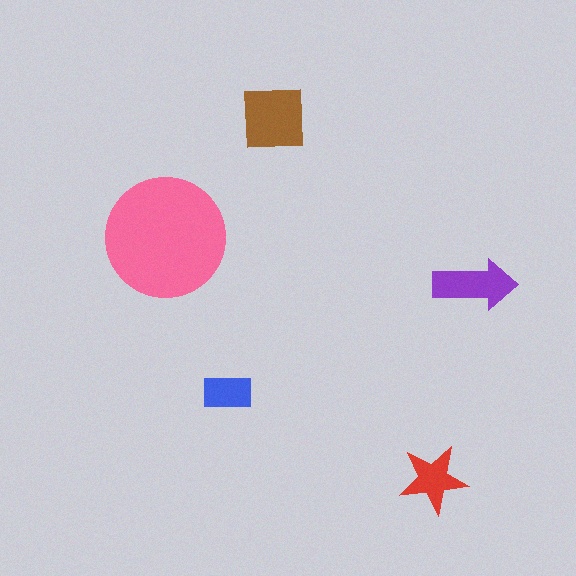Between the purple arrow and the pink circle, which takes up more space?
The pink circle.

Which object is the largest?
The pink circle.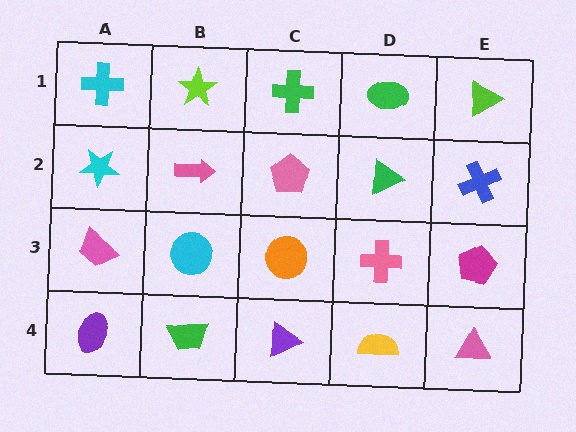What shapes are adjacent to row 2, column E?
A lime triangle (row 1, column E), a magenta pentagon (row 3, column E), a green triangle (row 2, column D).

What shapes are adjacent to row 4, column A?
A pink trapezoid (row 3, column A), a green trapezoid (row 4, column B).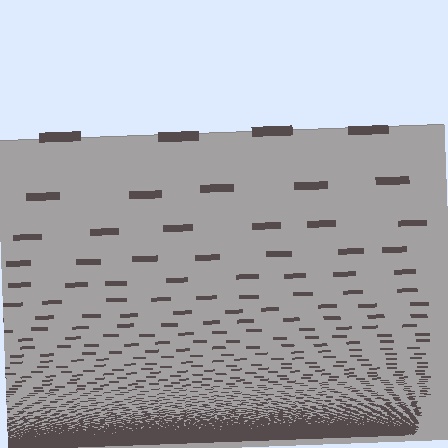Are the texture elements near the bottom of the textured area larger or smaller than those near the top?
Smaller. The gradient is inverted — elements near the bottom are smaller and denser.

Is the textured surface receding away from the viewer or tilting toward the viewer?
The surface appears to tilt toward the viewer. Texture elements get larger and sparser toward the top.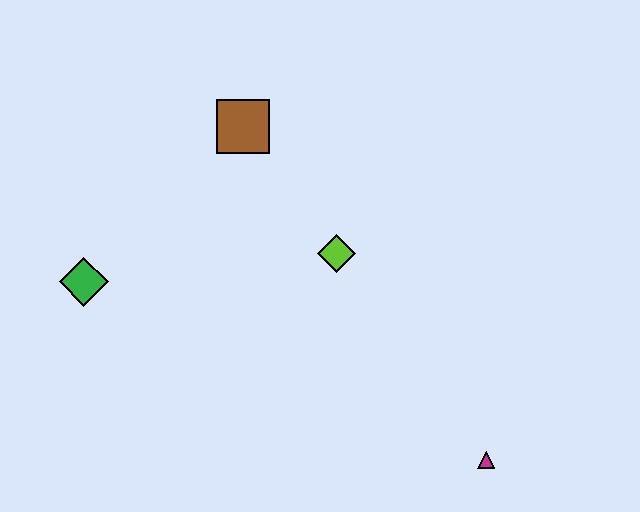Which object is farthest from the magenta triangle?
The green diamond is farthest from the magenta triangle.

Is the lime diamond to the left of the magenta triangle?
Yes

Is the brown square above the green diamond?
Yes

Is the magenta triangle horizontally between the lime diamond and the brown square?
No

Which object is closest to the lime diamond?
The brown square is closest to the lime diamond.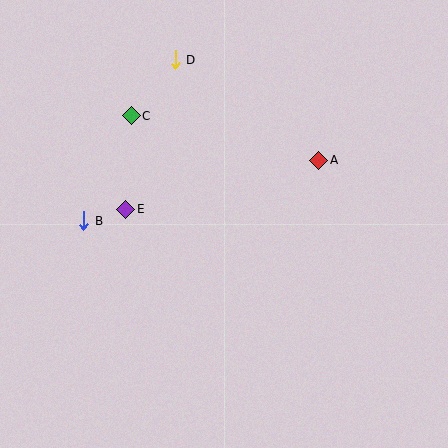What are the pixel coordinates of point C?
Point C is at (131, 116).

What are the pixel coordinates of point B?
Point B is at (84, 221).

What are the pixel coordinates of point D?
Point D is at (175, 60).